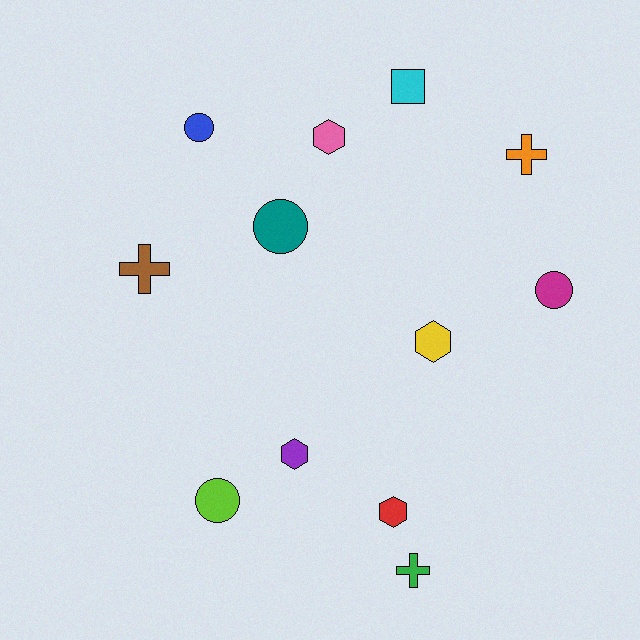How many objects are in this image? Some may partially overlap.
There are 12 objects.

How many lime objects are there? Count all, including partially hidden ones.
There is 1 lime object.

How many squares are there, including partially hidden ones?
There is 1 square.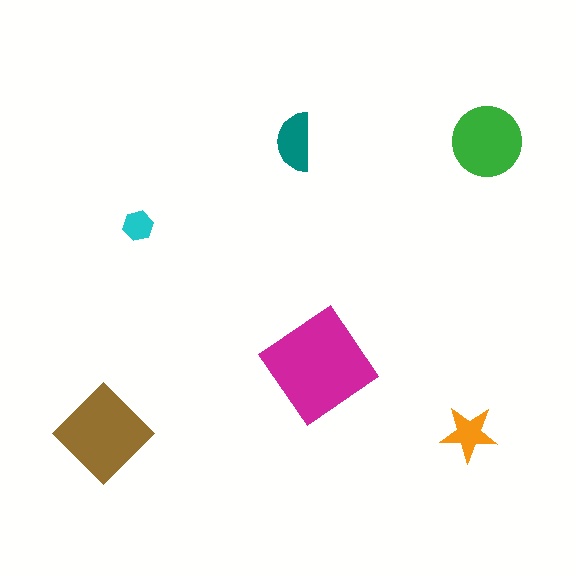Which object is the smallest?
The cyan hexagon.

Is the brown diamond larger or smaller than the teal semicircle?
Larger.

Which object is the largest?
The magenta diamond.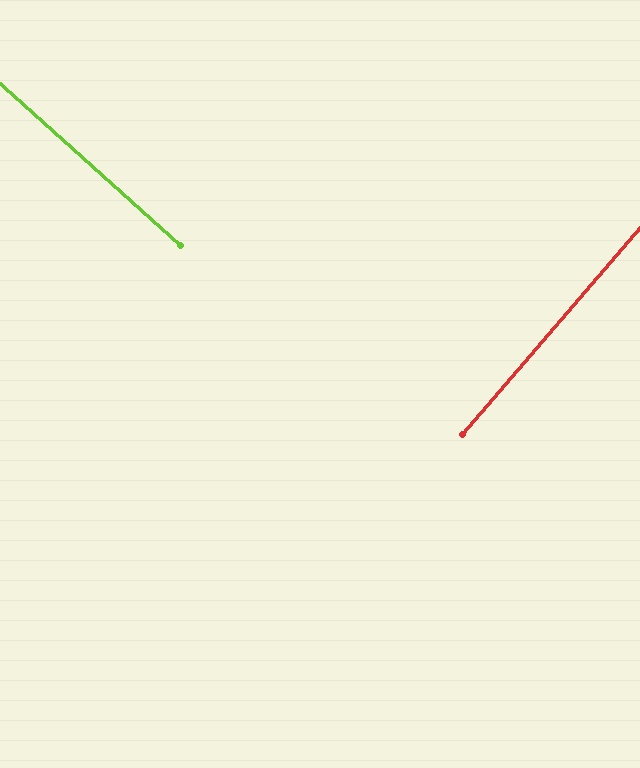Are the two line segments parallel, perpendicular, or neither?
Perpendicular — they meet at approximately 89°.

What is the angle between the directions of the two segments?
Approximately 89 degrees.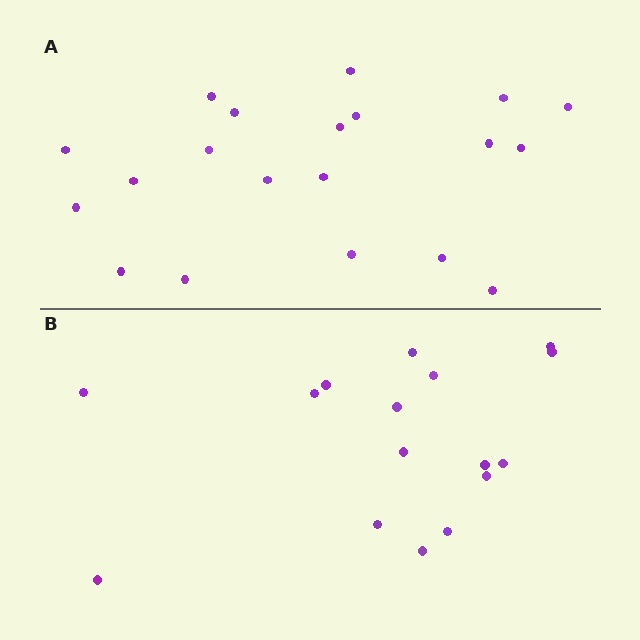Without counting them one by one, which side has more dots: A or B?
Region A (the top region) has more dots.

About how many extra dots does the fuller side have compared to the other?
Region A has about 4 more dots than region B.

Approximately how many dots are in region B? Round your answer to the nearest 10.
About 20 dots. (The exact count is 16, which rounds to 20.)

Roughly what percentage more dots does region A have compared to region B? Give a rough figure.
About 25% more.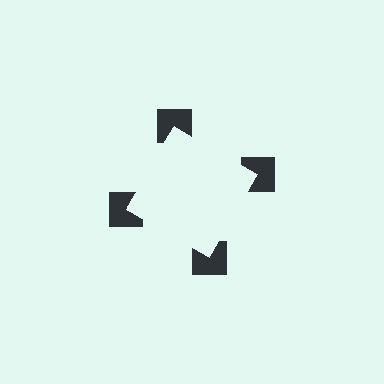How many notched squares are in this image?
There are 4 — one at each vertex of the illusory square.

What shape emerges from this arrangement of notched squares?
An illusory square — its edges are inferred from the aligned wedge cuts in the notched squares, not physically drawn.